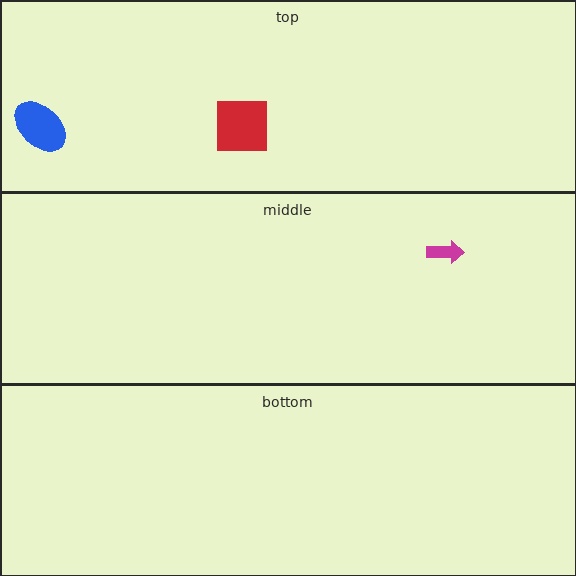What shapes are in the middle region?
The magenta arrow.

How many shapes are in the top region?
2.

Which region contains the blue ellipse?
The top region.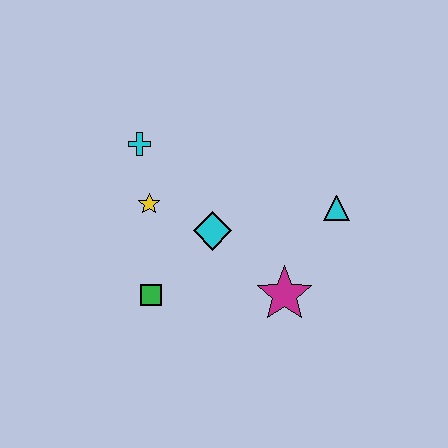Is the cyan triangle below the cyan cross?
Yes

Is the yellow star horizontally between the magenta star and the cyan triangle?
No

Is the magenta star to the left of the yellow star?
No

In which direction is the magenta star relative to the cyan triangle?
The magenta star is below the cyan triangle.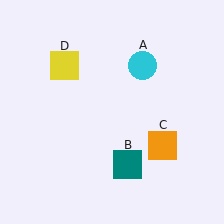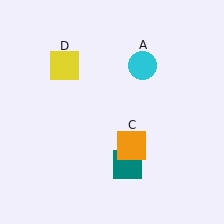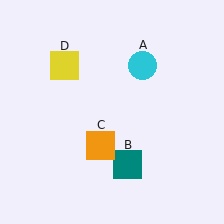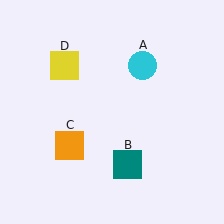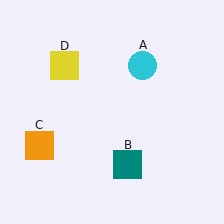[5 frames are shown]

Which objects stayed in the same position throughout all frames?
Cyan circle (object A) and teal square (object B) and yellow square (object D) remained stationary.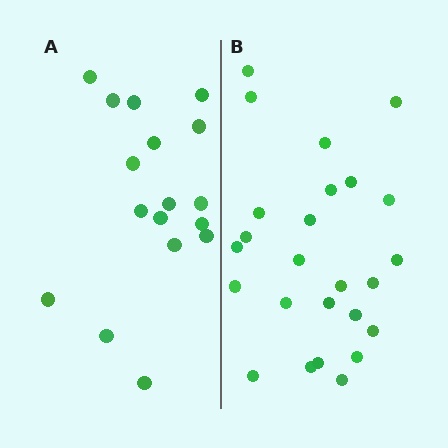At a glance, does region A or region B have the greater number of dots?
Region B (the right region) has more dots.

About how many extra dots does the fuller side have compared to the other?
Region B has roughly 8 or so more dots than region A.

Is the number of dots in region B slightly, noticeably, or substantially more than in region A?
Region B has substantially more. The ratio is roughly 1.5 to 1.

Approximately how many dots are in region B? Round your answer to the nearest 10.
About 20 dots. (The exact count is 25, which rounds to 20.)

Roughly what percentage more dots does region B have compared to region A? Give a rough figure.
About 45% more.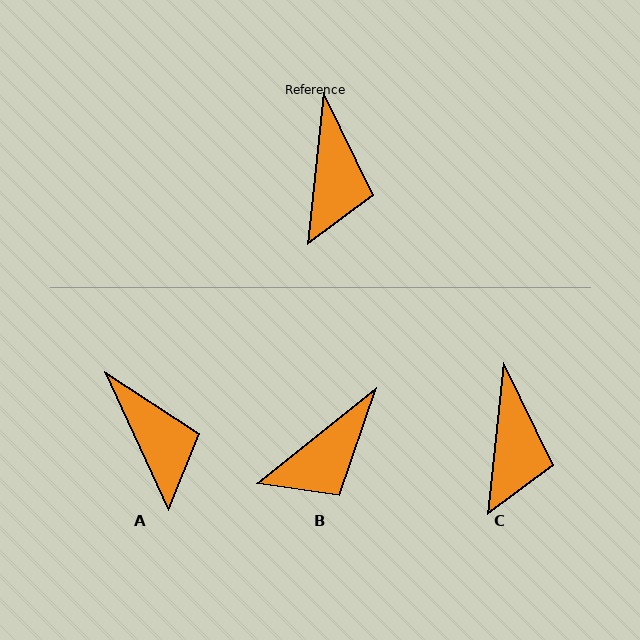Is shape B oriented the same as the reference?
No, it is off by about 45 degrees.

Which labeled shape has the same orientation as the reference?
C.